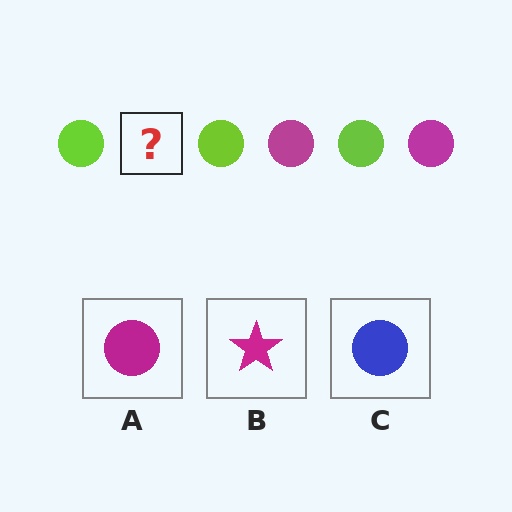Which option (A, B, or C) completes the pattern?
A.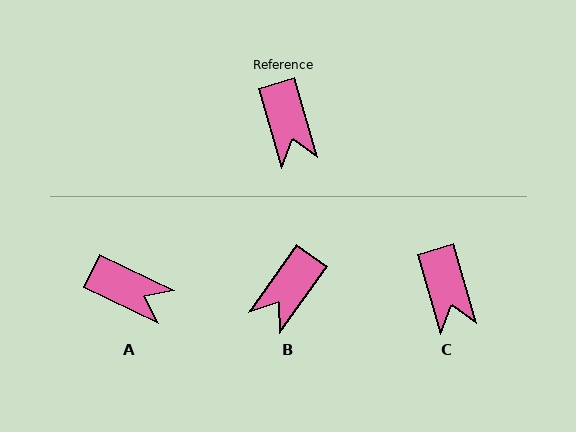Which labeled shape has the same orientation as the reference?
C.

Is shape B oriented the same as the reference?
No, it is off by about 51 degrees.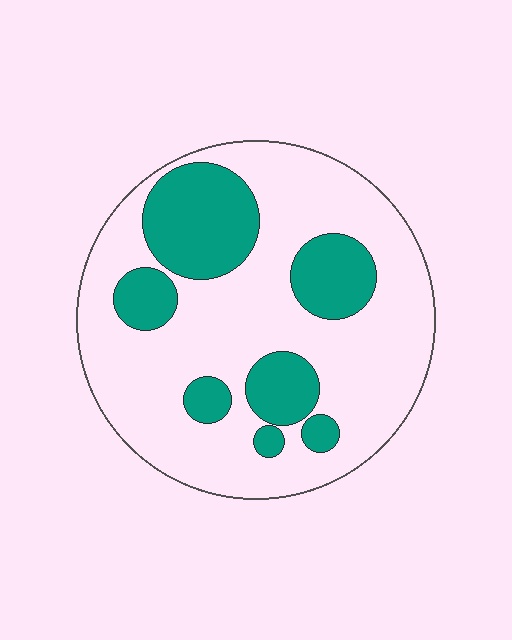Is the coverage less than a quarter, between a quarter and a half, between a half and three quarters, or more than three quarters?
Between a quarter and a half.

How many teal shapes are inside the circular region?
7.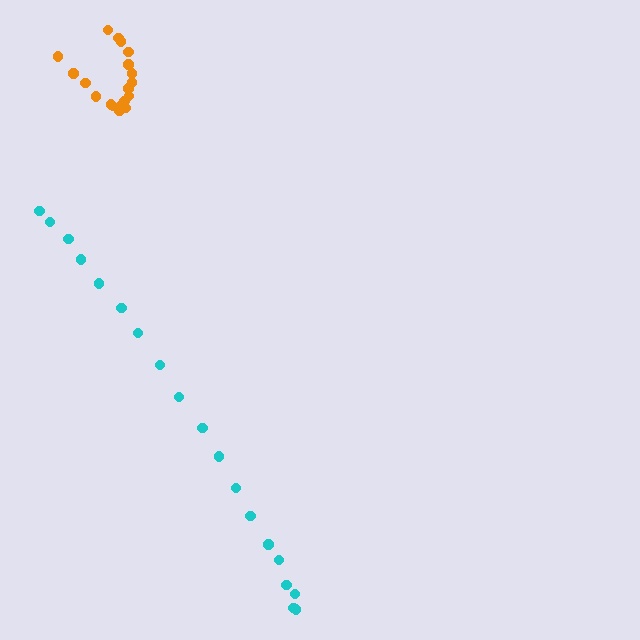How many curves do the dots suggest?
There are 2 distinct paths.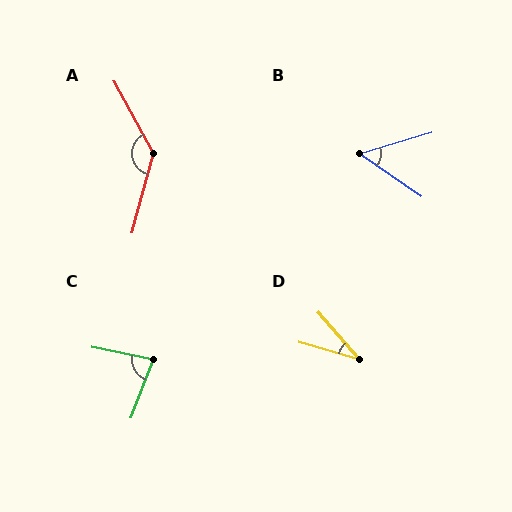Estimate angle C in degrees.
Approximately 80 degrees.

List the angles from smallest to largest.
D (33°), B (51°), C (80°), A (136°).